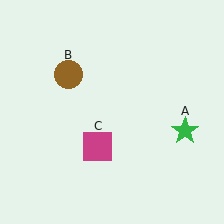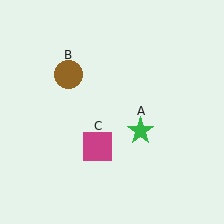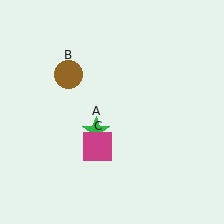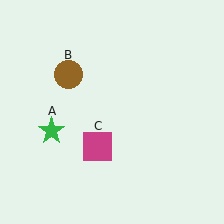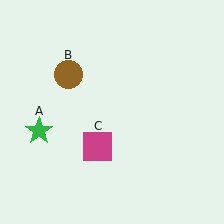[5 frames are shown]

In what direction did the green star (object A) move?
The green star (object A) moved left.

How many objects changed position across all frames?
1 object changed position: green star (object A).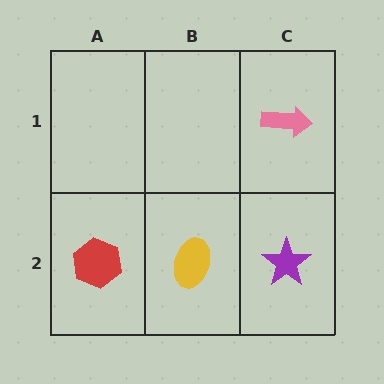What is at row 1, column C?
A pink arrow.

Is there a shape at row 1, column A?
No, that cell is empty.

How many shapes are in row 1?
1 shape.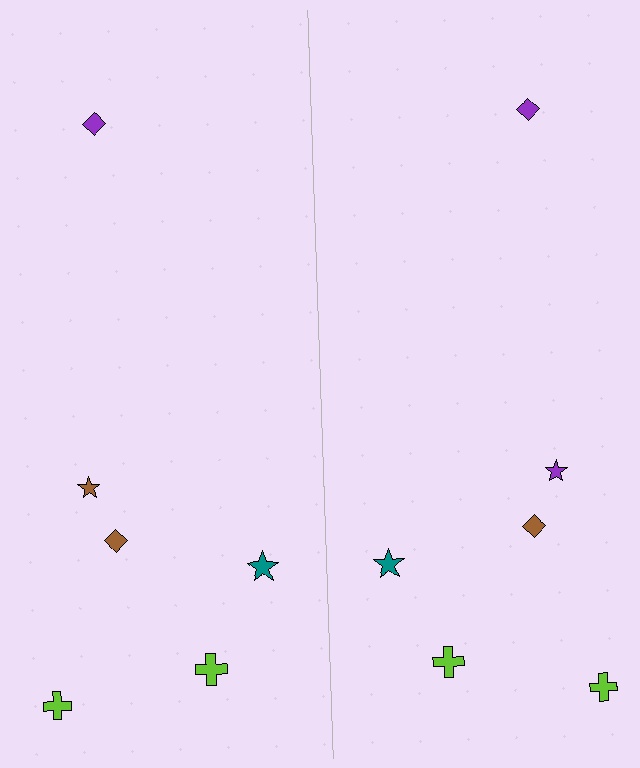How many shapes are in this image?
There are 12 shapes in this image.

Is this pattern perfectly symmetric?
No, the pattern is not perfectly symmetric. The purple star on the right side breaks the symmetry — its mirror counterpart is brown.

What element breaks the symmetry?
The purple star on the right side breaks the symmetry — its mirror counterpart is brown.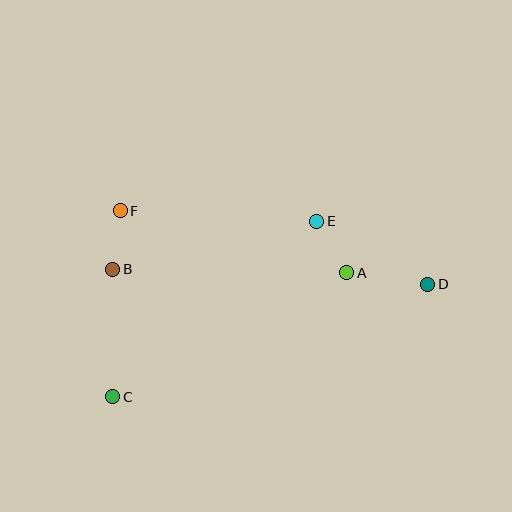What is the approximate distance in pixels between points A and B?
The distance between A and B is approximately 234 pixels.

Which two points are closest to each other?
Points B and F are closest to each other.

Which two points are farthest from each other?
Points C and D are farthest from each other.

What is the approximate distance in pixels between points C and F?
The distance between C and F is approximately 186 pixels.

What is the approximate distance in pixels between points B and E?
The distance between B and E is approximately 210 pixels.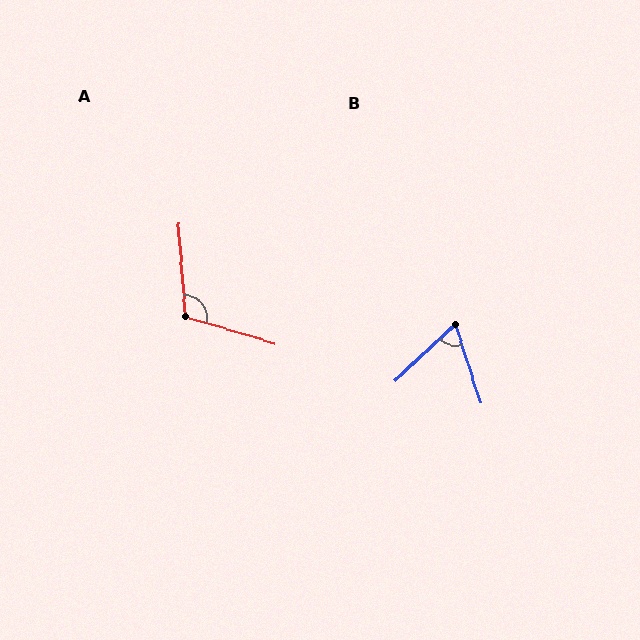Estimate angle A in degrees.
Approximately 111 degrees.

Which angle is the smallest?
B, at approximately 64 degrees.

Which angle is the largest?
A, at approximately 111 degrees.